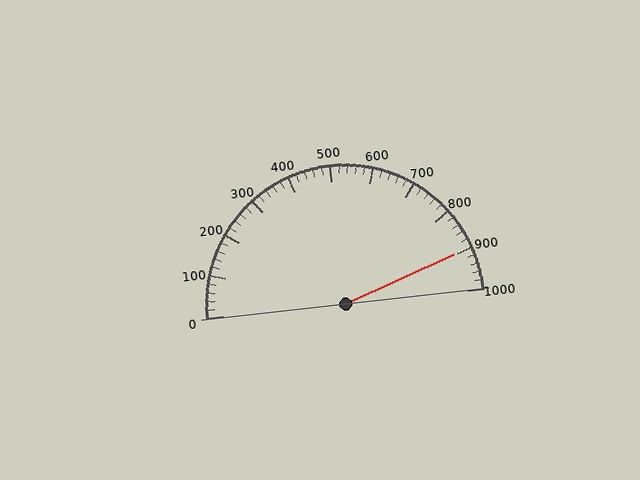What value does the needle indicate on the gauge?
The needle indicates approximately 900.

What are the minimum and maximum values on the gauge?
The gauge ranges from 0 to 1000.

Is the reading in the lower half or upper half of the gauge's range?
The reading is in the upper half of the range (0 to 1000).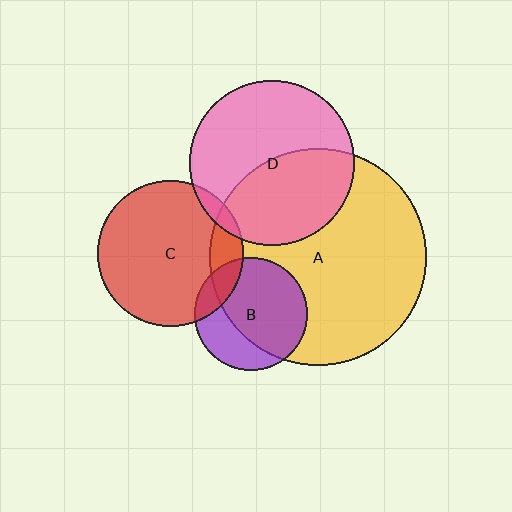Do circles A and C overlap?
Yes.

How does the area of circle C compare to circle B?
Approximately 1.7 times.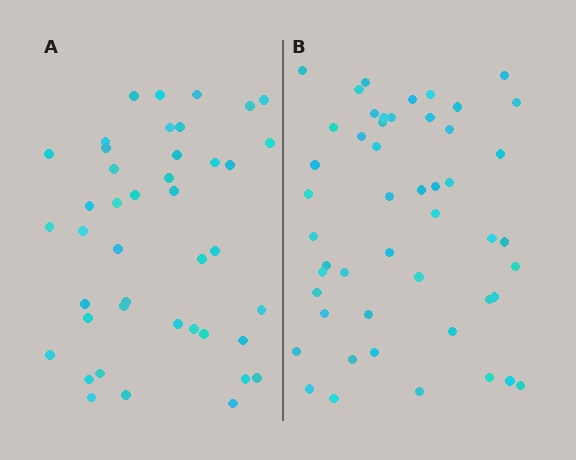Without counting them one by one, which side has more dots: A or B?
Region B (the right region) has more dots.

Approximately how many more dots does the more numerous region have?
Region B has roughly 8 or so more dots than region A.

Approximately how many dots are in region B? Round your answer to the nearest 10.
About 50 dots. (The exact count is 49, which rounds to 50.)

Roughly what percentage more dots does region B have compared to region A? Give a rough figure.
About 15% more.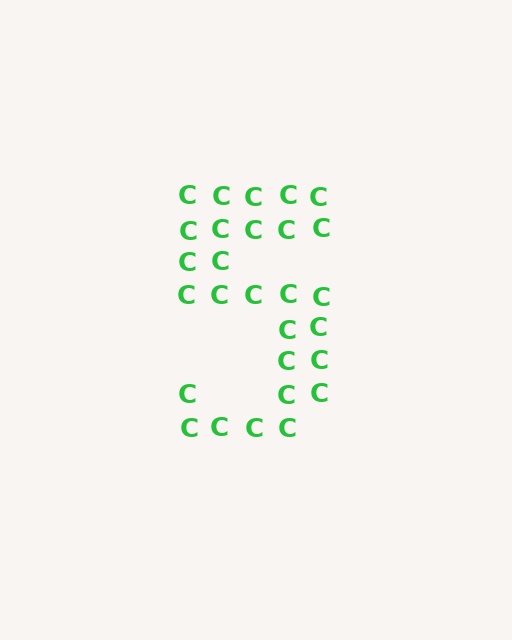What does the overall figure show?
The overall figure shows the digit 5.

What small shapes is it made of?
It is made of small letter C's.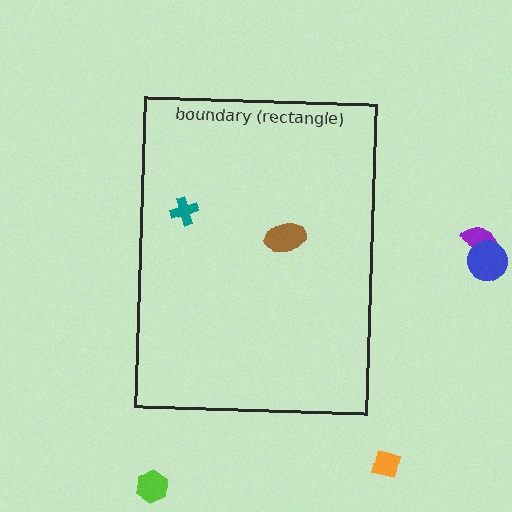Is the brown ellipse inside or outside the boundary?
Inside.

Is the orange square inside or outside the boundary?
Outside.